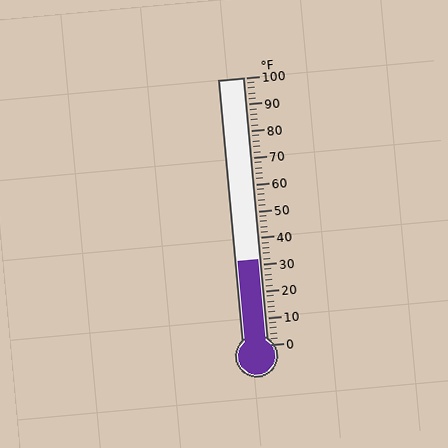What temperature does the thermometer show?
The thermometer shows approximately 32°F.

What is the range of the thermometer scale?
The thermometer scale ranges from 0°F to 100°F.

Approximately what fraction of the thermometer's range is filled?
The thermometer is filled to approximately 30% of its range.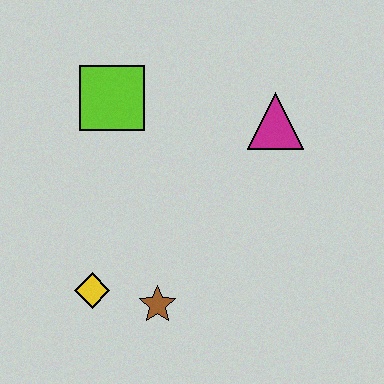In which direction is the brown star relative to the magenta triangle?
The brown star is below the magenta triangle.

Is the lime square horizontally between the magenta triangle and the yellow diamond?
Yes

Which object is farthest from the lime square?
The brown star is farthest from the lime square.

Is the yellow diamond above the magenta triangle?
No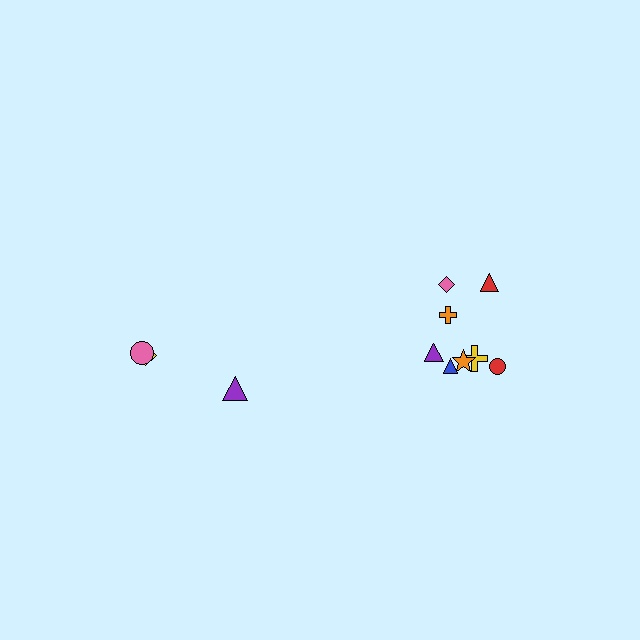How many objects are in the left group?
There are 4 objects.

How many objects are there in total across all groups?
There are 12 objects.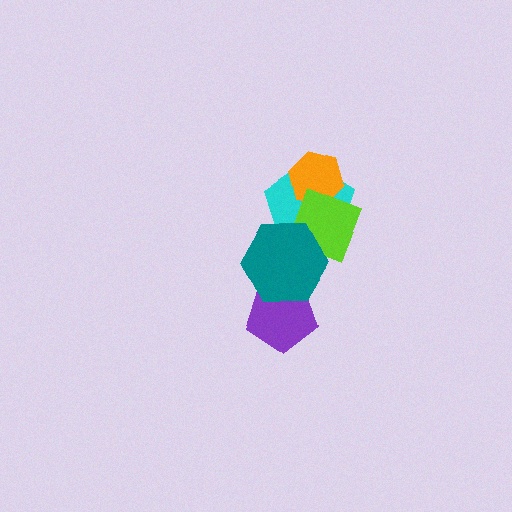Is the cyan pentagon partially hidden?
Yes, it is partially covered by another shape.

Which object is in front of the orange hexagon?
The lime diamond is in front of the orange hexagon.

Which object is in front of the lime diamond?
The teal hexagon is in front of the lime diamond.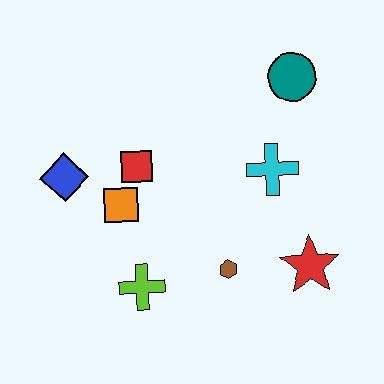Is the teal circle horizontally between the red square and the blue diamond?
No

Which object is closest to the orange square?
The red square is closest to the orange square.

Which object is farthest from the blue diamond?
The red star is farthest from the blue diamond.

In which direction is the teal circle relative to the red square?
The teal circle is to the right of the red square.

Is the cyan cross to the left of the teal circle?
Yes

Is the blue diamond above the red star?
Yes